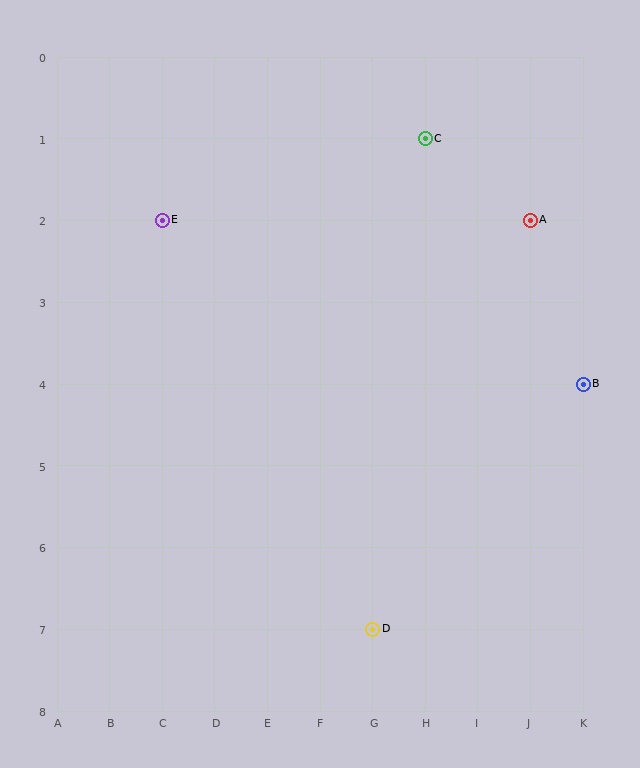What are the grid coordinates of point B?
Point B is at grid coordinates (K, 4).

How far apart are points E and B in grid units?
Points E and B are 8 columns and 2 rows apart (about 8.2 grid units diagonally).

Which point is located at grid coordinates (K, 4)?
Point B is at (K, 4).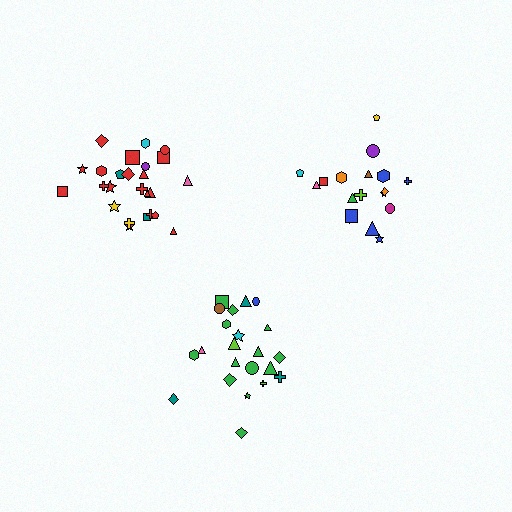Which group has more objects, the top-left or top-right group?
The top-left group.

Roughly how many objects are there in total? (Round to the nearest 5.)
Roughly 65 objects in total.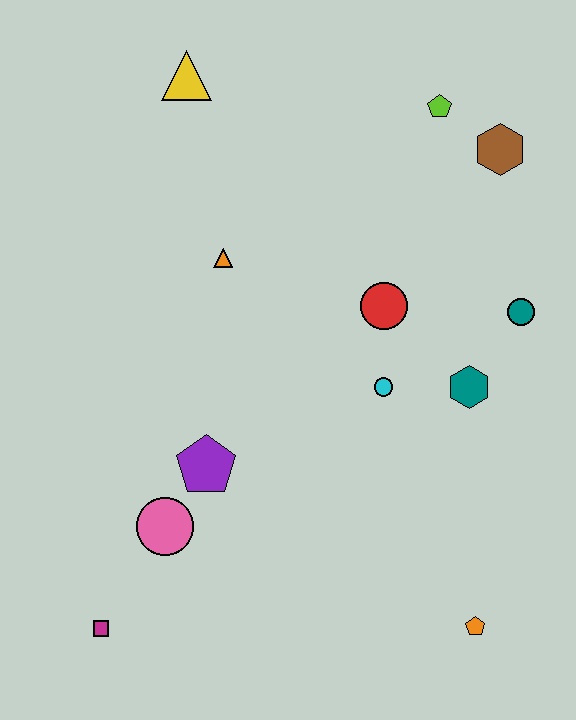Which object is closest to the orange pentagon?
The teal hexagon is closest to the orange pentagon.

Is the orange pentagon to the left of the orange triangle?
No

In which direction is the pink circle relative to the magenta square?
The pink circle is above the magenta square.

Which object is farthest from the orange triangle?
The orange pentagon is farthest from the orange triangle.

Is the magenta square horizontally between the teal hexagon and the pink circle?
No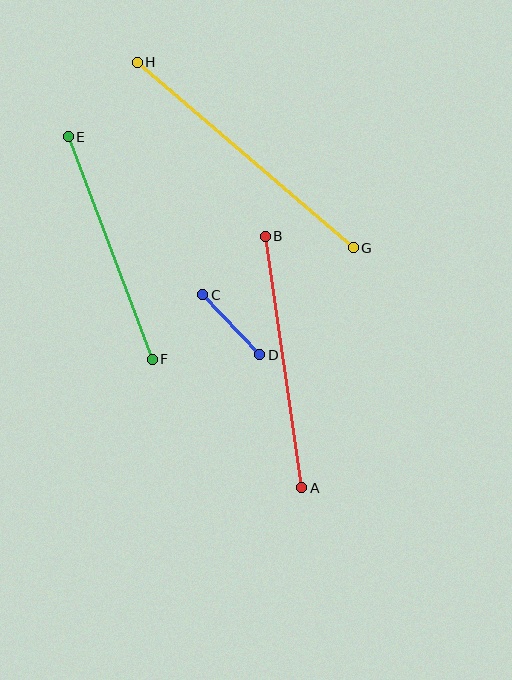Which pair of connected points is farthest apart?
Points G and H are farthest apart.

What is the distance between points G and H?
The distance is approximately 285 pixels.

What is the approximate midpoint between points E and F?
The midpoint is at approximately (110, 248) pixels.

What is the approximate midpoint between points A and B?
The midpoint is at approximately (283, 362) pixels.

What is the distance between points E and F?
The distance is approximately 238 pixels.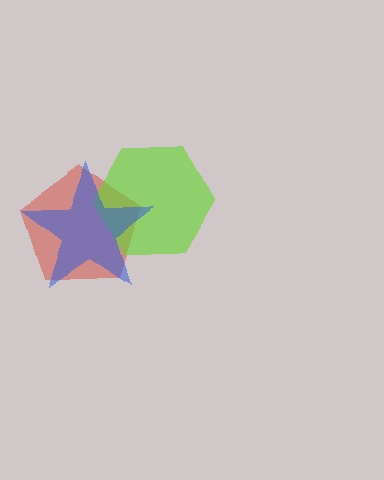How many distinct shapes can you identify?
There are 3 distinct shapes: a red pentagon, a lime hexagon, a blue star.